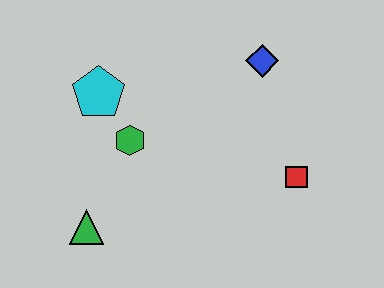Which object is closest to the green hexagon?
The cyan pentagon is closest to the green hexagon.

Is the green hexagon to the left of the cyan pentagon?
No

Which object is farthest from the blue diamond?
The green triangle is farthest from the blue diamond.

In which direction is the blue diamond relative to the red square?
The blue diamond is above the red square.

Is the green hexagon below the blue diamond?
Yes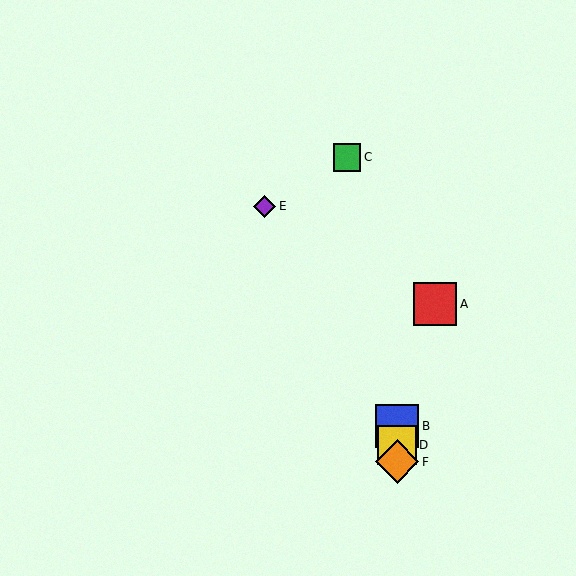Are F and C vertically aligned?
No, F is at x≈397 and C is at x≈347.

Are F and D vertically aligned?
Yes, both are at x≈397.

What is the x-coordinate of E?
Object E is at x≈265.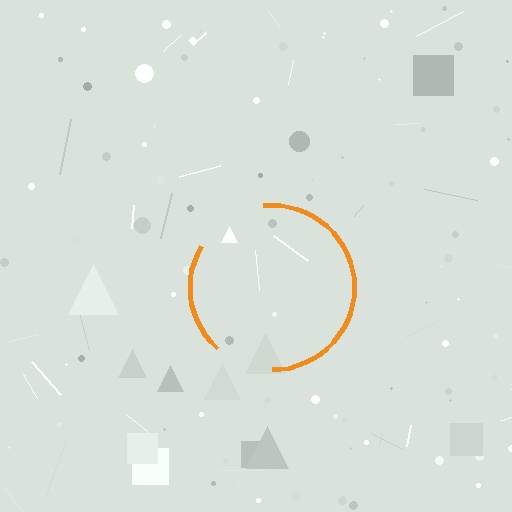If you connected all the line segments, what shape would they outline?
They would outline a circle.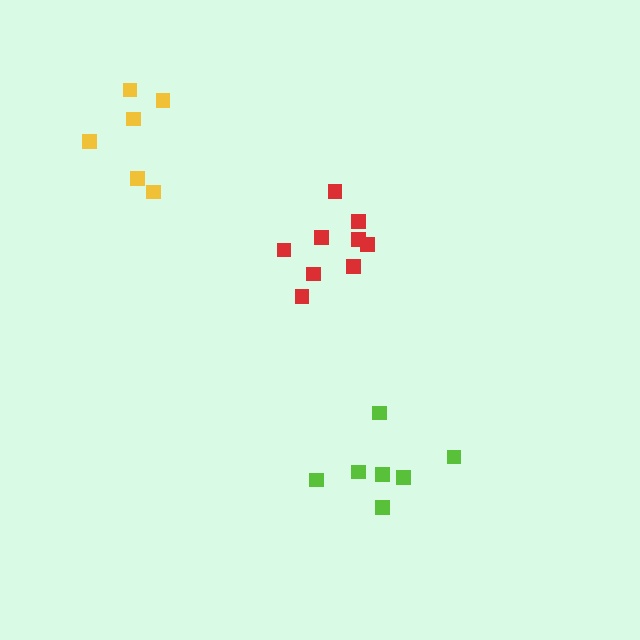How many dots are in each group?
Group 1: 9 dots, Group 2: 6 dots, Group 3: 7 dots (22 total).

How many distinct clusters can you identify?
There are 3 distinct clusters.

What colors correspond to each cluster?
The clusters are colored: red, yellow, lime.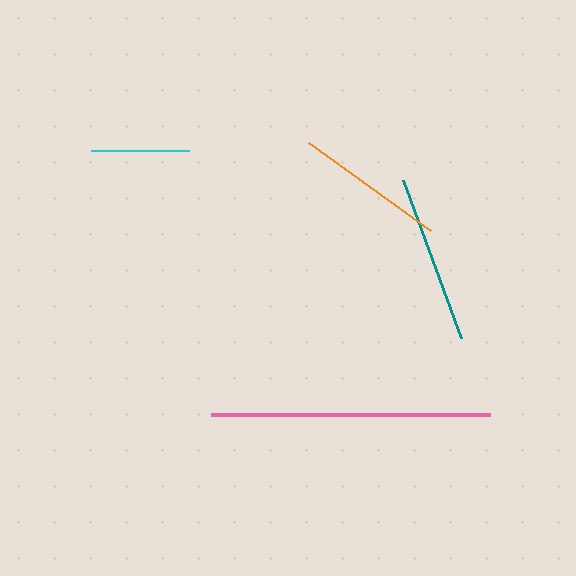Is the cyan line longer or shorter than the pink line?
The pink line is longer than the cyan line.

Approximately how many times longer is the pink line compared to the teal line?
The pink line is approximately 1.6 times the length of the teal line.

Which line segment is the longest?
The pink line is the longest at approximately 278 pixels.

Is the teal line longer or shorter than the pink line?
The pink line is longer than the teal line.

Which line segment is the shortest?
The cyan line is the shortest at approximately 98 pixels.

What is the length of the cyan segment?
The cyan segment is approximately 98 pixels long.